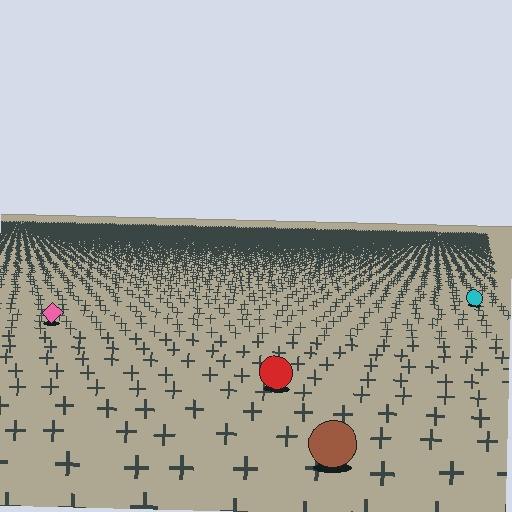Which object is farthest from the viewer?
The cyan circle is farthest from the viewer. It appears smaller and the ground texture around it is denser.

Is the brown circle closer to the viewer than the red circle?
Yes. The brown circle is closer — you can tell from the texture gradient: the ground texture is coarser near it.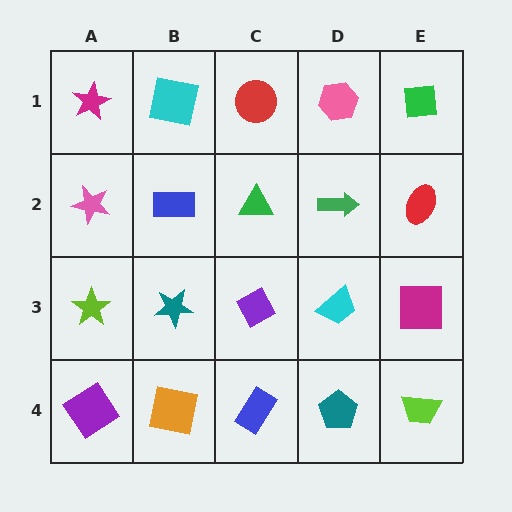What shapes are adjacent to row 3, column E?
A red ellipse (row 2, column E), a lime trapezoid (row 4, column E), a cyan trapezoid (row 3, column D).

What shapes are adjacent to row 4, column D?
A cyan trapezoid (row 3, column D), a blue rectangle (row 4, column C), a lime trapezoid (row 4, column E).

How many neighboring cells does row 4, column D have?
3.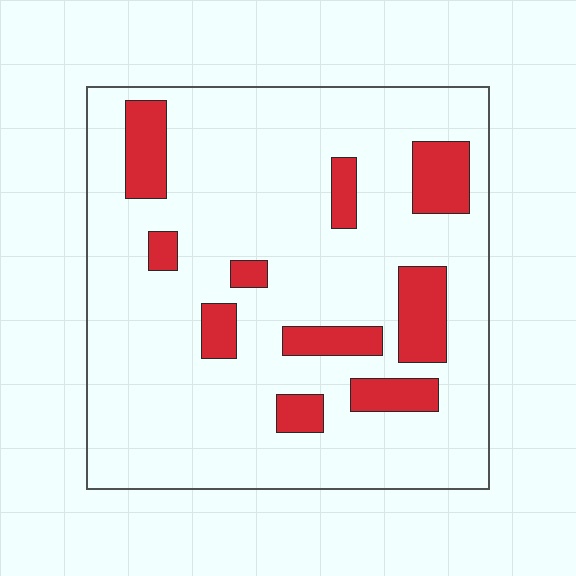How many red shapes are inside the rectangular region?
10.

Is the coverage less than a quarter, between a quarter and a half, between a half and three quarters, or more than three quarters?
Less than a quarter.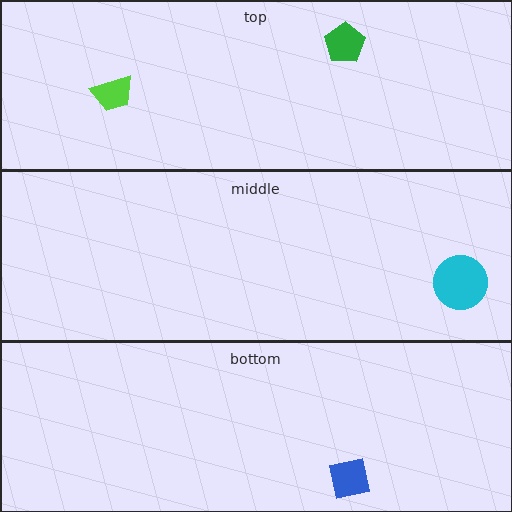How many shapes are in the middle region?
1.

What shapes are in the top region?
The green pentagon, the lime trapezoid.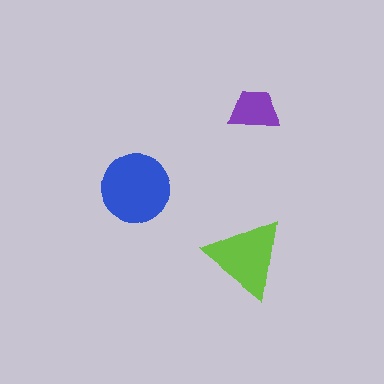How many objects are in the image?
There are 3 objects in the image.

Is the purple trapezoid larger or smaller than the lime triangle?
Smaller.